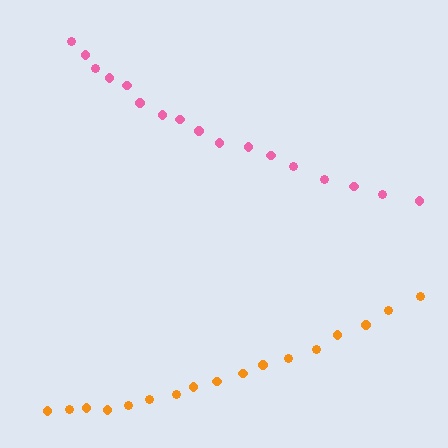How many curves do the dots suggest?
There are 2 distinct paths.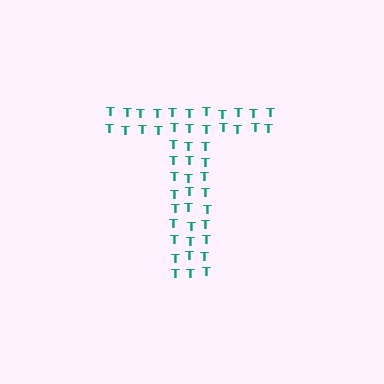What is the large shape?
The large shape is the letter T.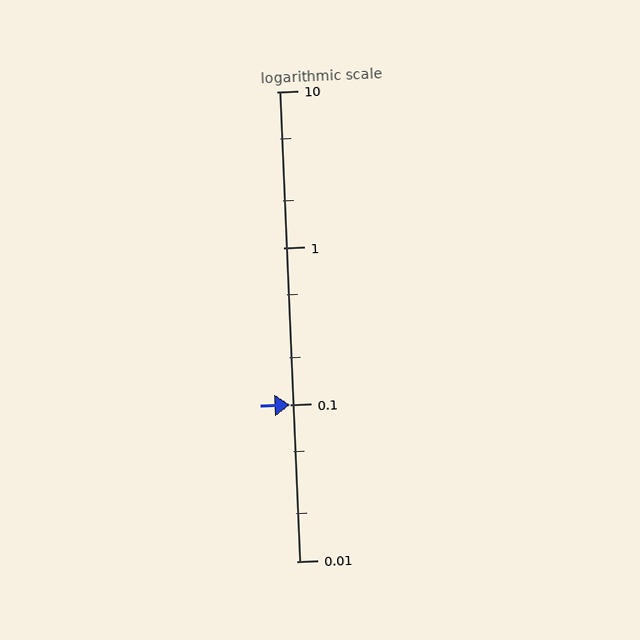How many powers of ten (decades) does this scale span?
The scale spans 3 decades, from 0.01 to 10.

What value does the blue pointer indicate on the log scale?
The pointer indicates approximately 0.1.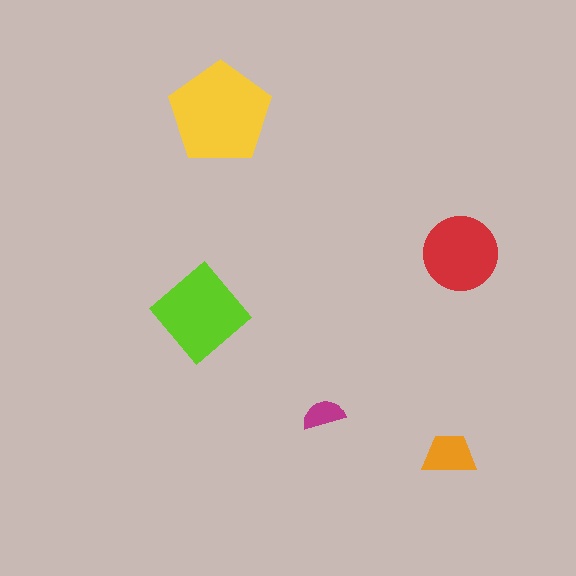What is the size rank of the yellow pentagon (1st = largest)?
1st.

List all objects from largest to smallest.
The yellow pentagon, the lime diamond, the red circle, the orange trapezoid, the magenta semicircle.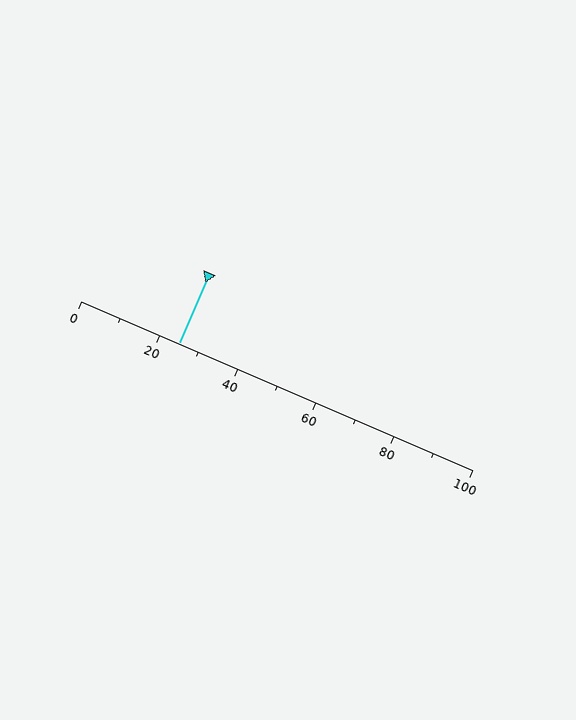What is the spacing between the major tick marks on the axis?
The major ticks are spaced 20 apart.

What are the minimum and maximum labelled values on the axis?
The axis runs from 0 to 100.